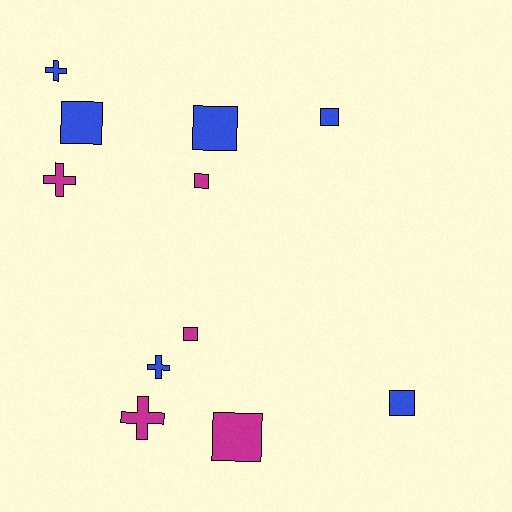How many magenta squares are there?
There are 3 magenta squares.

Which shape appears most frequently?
Square, with 7 objects.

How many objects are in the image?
There are 11 objects.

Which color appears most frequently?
Blue, with 6 objects.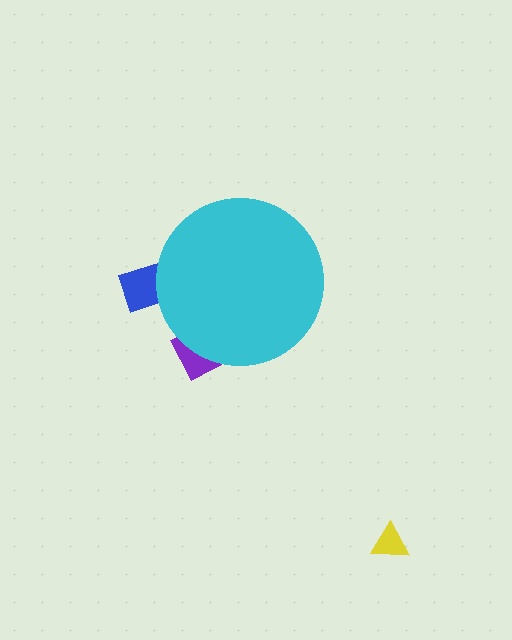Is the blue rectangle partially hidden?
Yes, the blue rectangle is partially hidden behind the cyan circle.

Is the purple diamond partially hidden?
Yes, the purple diamond is partially hidden behind the cyan circle.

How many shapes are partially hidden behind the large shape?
2 shapes are partially hidden.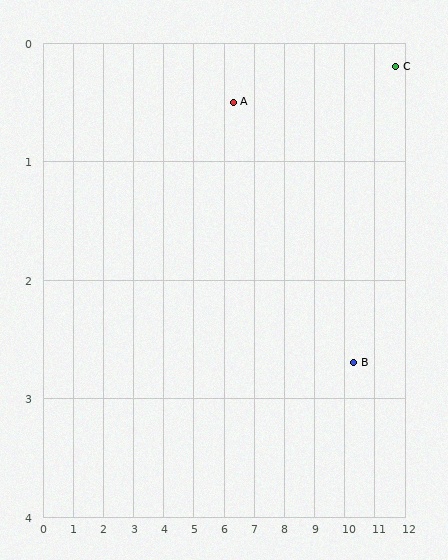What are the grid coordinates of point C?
Point C is at approximately (11.7, 0.2).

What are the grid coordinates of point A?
Point A is at approximately (6.3, 0.5).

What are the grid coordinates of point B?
Point B is at approximately (10.3, 2.7).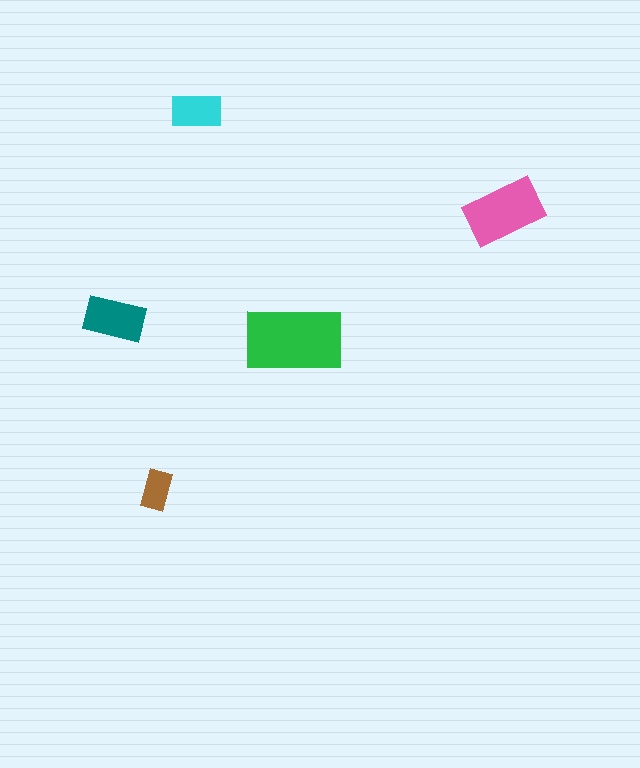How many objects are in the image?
There are 5 objects in the image.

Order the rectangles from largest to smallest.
the green one, the pink one, the teal one, the cyan one, the brown one.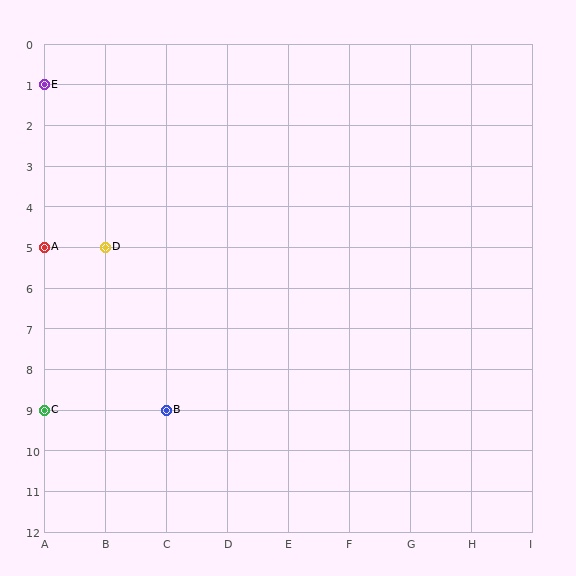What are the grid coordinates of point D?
Point D is at grid coordinates (B, 5).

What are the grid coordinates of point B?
Point B is at grid coordinates (C, 9).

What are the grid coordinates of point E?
Point E is at grid coordinates (A, 1).